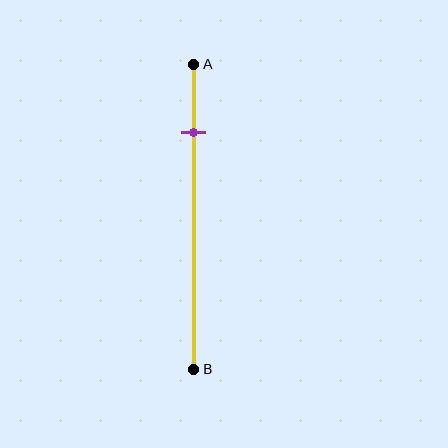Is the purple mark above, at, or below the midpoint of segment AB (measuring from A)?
The purple mark is above the midpoint of segment AB.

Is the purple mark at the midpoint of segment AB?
No, the mark is at about 20% from A, not at the 50% midpoint.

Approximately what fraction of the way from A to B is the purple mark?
The purple mark is approximately 20% of the way from A to B.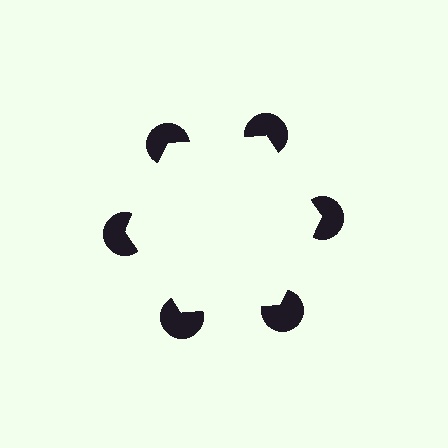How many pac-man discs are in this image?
There are 6 — one at each vertex of the illusory hexagon.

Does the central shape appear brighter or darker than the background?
It typically appears slightly brighter than the background, even though no actual brightness change is drawn.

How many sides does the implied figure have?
6 sides.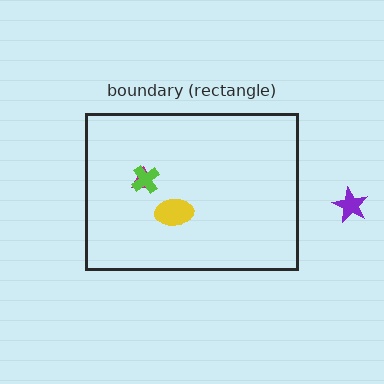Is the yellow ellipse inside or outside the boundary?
Inside.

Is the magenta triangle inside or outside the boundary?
Inside.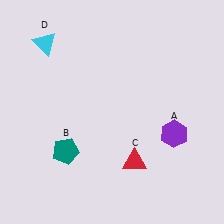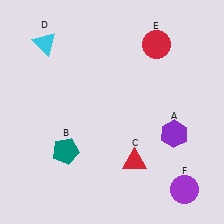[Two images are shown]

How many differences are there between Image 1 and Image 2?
There are 2 differences between the two images.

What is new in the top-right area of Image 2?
A red circle (E) was added in the top-right area of Image 2.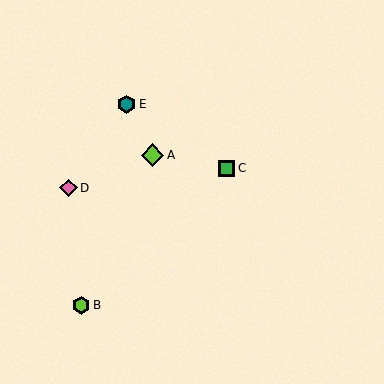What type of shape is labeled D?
Shape D is a pink diamond.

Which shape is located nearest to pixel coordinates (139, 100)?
The teal hexagon (labeled E) at (127, 104) is nearest to that location.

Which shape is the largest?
The lime diamond (labeled A) is the largest.